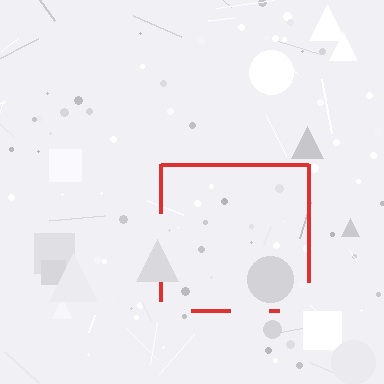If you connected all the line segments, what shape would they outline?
They would outline a square.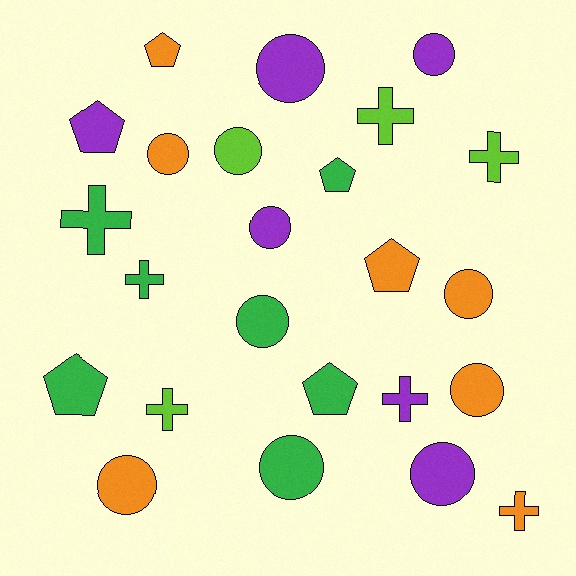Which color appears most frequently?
Orange, with 7 objects.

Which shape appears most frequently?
Circle, with 11 objects.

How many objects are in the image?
There are 24 objects.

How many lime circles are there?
There is 1 lime circle.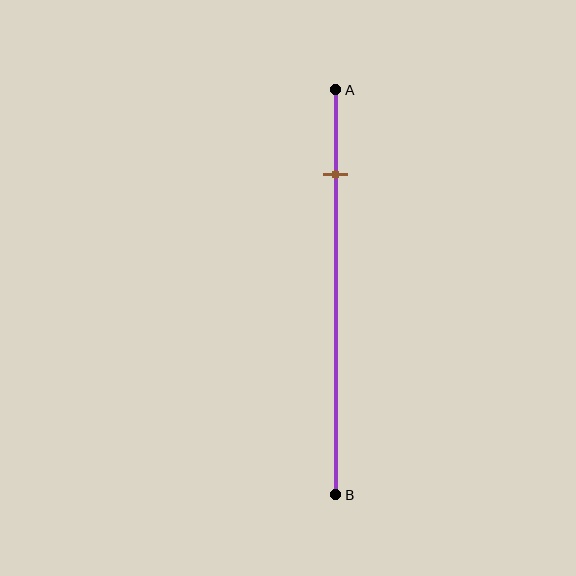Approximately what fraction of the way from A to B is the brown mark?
The brown mark is approximately 20% of the way from A to B.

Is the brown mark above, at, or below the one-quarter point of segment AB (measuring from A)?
The brown mark is above the one-quarter point of segment AB.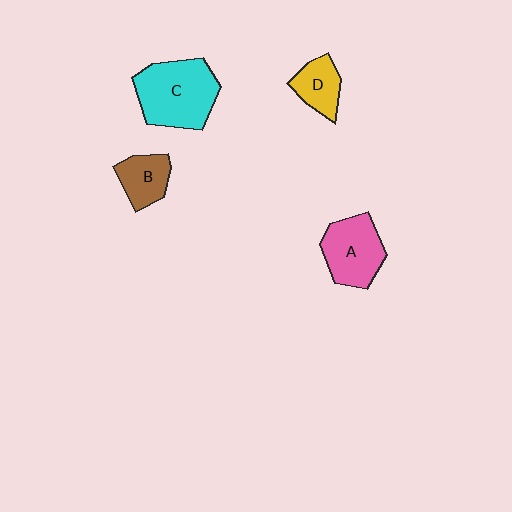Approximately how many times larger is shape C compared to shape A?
Approximately 1.4 times.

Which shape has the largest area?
Shape C (cyan).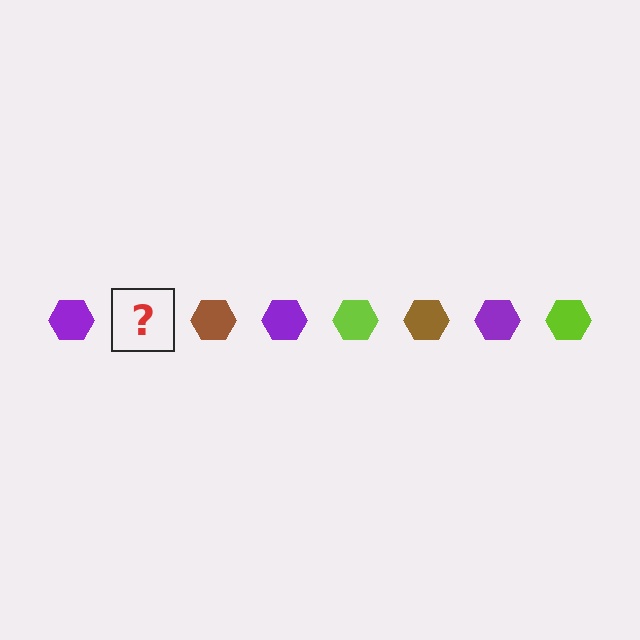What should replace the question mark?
The question mark should be replaced with a lime hexagon.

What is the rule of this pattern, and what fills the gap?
The rule is that the pattern cycles through purple, lime, brown hexagons. The gap should be filled with a lime hexagon.